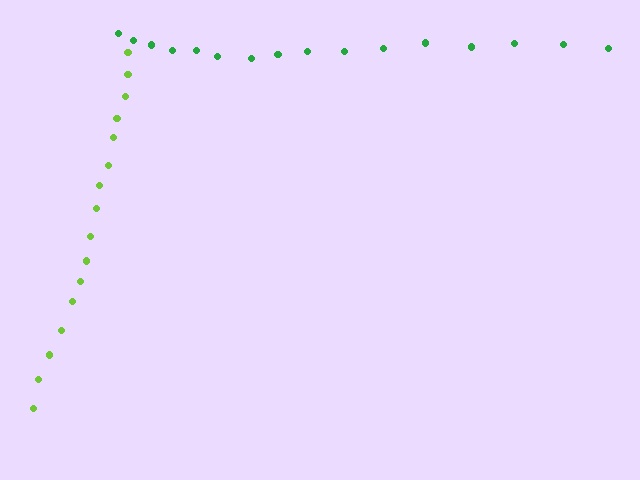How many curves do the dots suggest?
There are 2 distinct paths.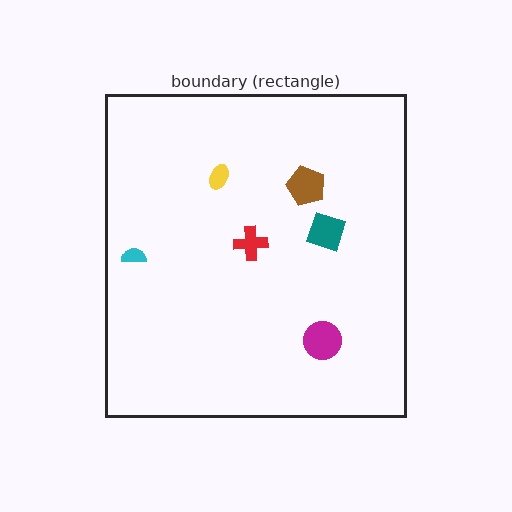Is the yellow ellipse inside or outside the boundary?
Inside.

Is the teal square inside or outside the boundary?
Inside.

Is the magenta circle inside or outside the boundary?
Inside.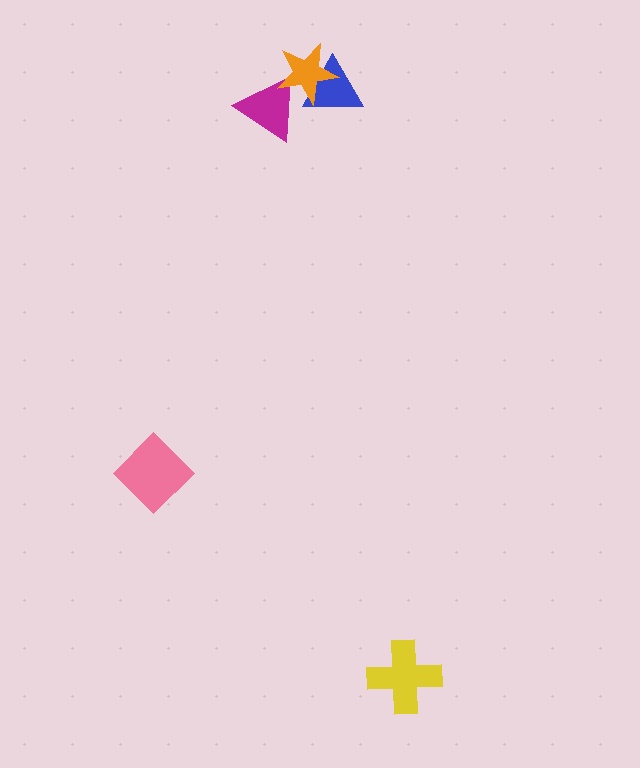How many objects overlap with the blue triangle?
2 objects overlap with the blue triangle.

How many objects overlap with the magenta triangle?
2 objects overlap with the magenta triangle.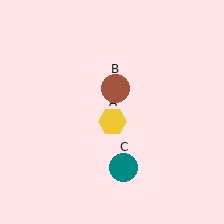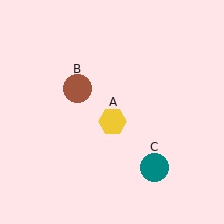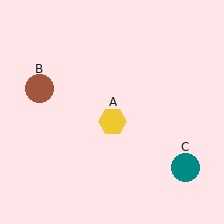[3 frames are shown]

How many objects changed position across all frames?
2 objects changed position: brown circle (object B), teal circle (object C).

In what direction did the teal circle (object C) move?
The teal circle (object C) moved right.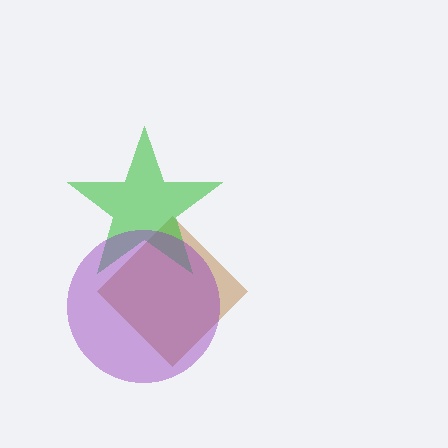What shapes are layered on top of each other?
The layered shapes are: a brown diamond, a green star, a purple circle.